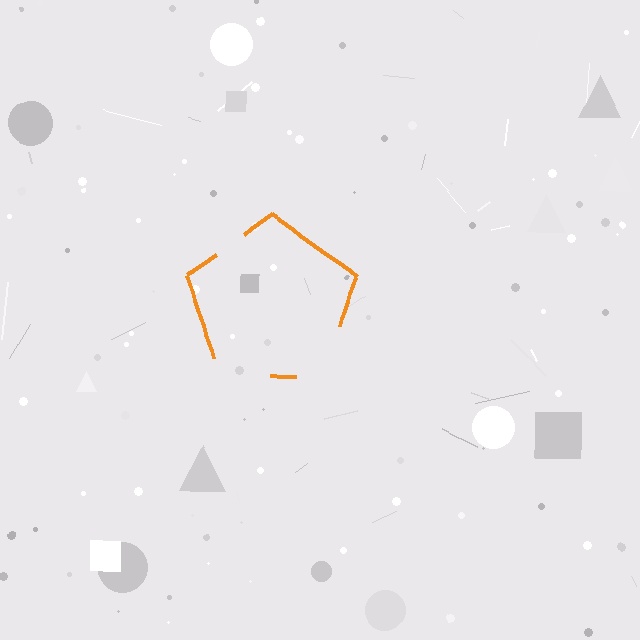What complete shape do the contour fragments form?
The contour fragments form a pentagon.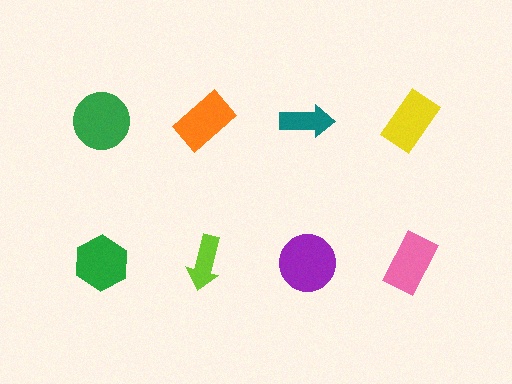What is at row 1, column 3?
A teal arrow.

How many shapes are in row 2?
4 shapes.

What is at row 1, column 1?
A green circle.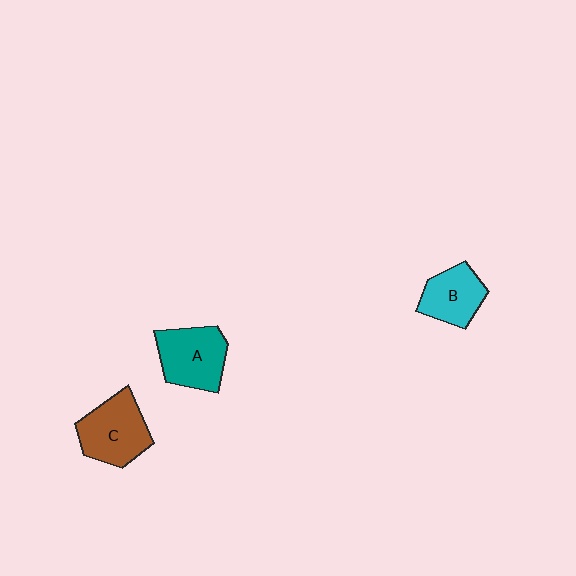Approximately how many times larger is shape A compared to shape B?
Approximately 1.3 times.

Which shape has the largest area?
Shape C (brown).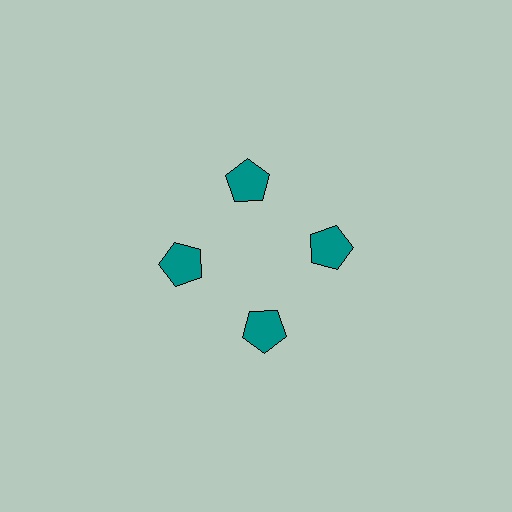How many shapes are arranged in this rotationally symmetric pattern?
There are 4 shapes, arranged in 4 groups of 1.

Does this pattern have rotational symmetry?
Yes, this pattern has 4-fold rotational symmetry. It looks the same after rotating 90 degrees around the center.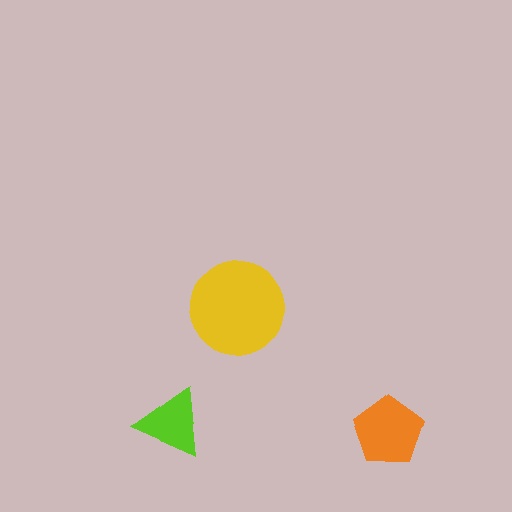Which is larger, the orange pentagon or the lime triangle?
The orange pentagon.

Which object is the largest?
The yellow circle.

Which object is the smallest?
The lime triangle.